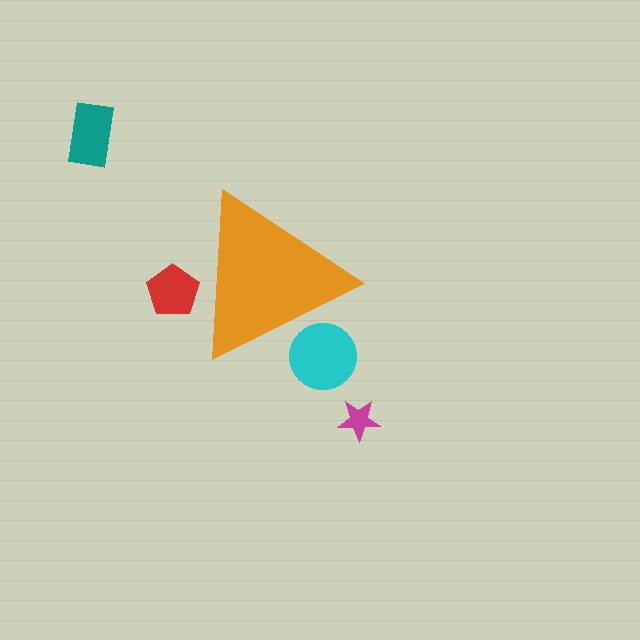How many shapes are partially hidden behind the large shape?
2 shapes are partially hidden.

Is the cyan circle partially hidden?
Yes, the cyan circle is partially hidden behind the orange triangle.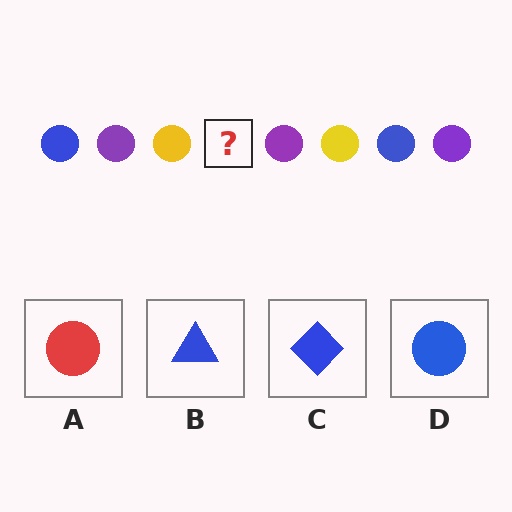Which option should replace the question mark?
Option D.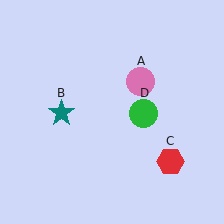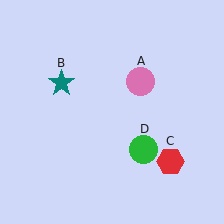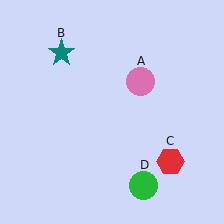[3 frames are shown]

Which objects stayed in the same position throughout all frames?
Pink circle (object A) and red hexagon (object C) remained stationary.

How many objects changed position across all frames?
2 objects changed position: teal star (object B), green circle (object D).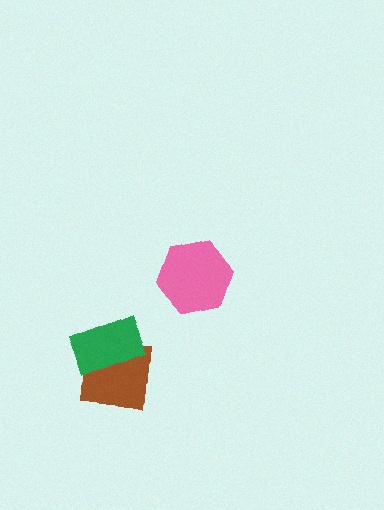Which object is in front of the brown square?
The green rectangle is in front of the brown square.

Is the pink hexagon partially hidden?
No, no other shape covers it.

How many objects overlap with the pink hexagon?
0 objects overlap with the pink hexagon.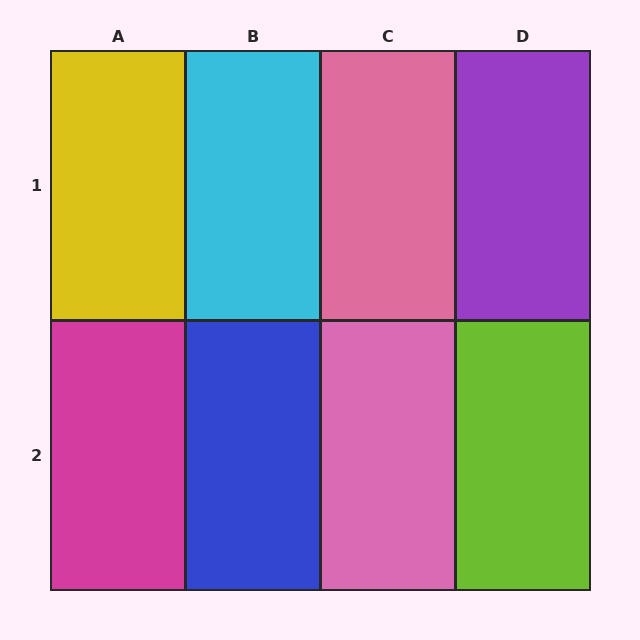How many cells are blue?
1 cell is blue.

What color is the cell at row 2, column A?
Magenta.